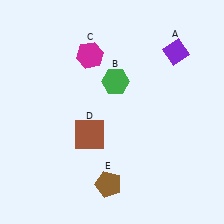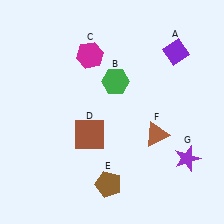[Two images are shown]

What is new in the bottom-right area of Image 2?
A brown triangle (F) was added in the bottom-right area of Image 2.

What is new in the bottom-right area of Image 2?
A purple star (G) was added in the bottom-right area of Image 2.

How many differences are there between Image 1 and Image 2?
There are 2 differences between the two images.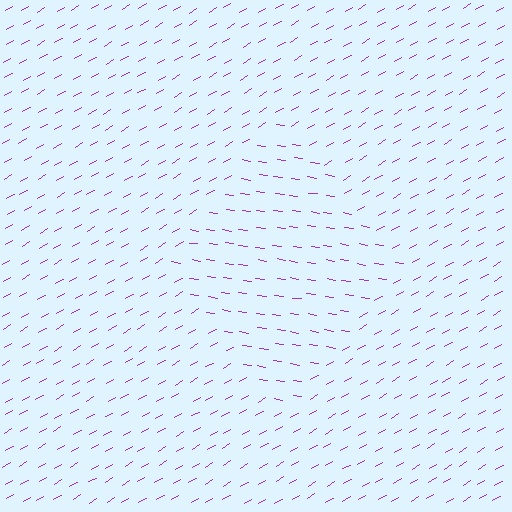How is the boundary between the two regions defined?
The boundary is defined purely by a change in line orientation (approximately 39 degrees difference). All lines are the same color and thickness.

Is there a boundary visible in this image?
Yes, there is a texture boundary formed by a change in line orientation.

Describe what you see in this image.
The image is filled with small purple line segments. A diamond region in the image has lines oriented differently from the surrounding lines, creating a visible texture boundary.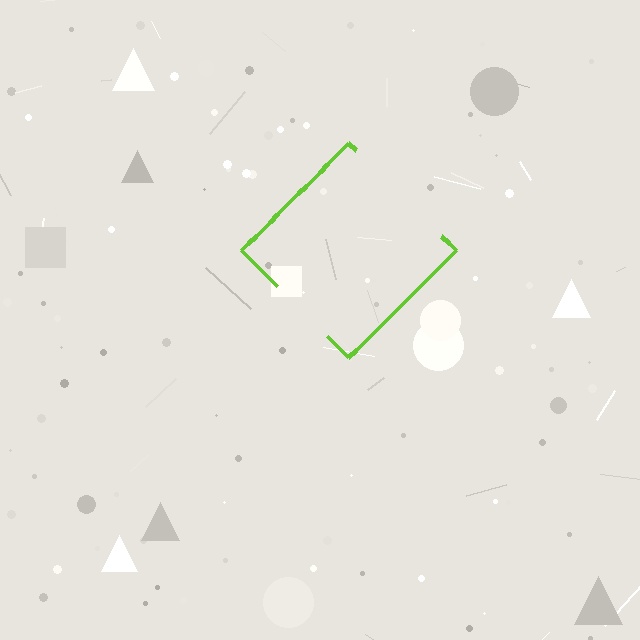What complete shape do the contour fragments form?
The contour fragments form a diamond.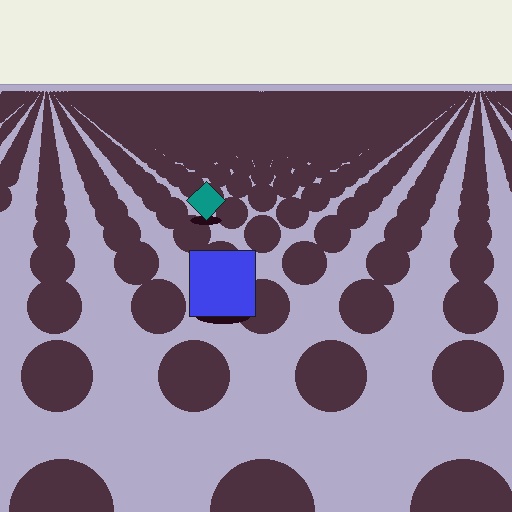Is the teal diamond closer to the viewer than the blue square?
No. The blue square is closer — you can tell from the texture gradient: the ground texture is coarser near it.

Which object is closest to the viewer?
The blue square is closest. The texture marks near it are larger and more spread out.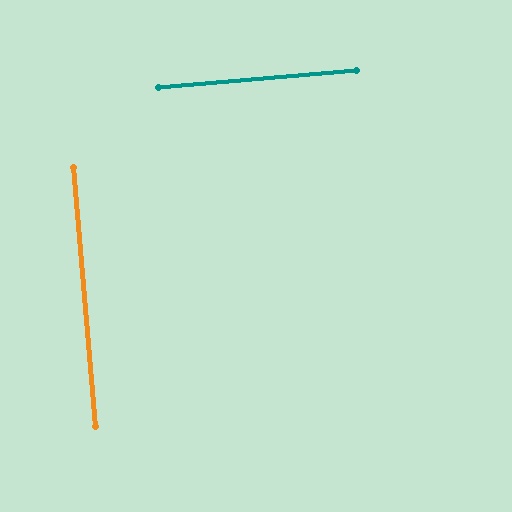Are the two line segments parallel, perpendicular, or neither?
Perpendicular — they meet at approximately 90°.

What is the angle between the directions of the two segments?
Approximately 90 degrees.